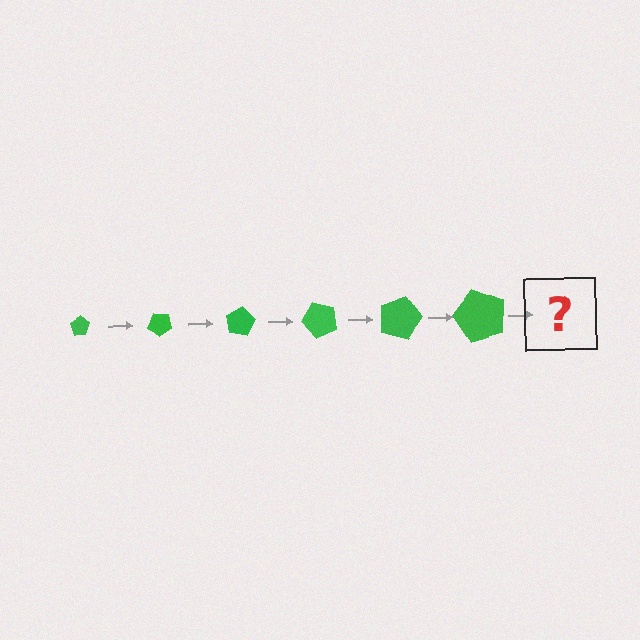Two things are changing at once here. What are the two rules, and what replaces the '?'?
The two rules are that the pentagon grows larger each step and it rotates 40 degrees each step. The '?' should be a pentagon, larger than the previous one and rotated 240 degrees from the start.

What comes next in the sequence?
The next element should be a pentagon, larger than the previous one and rotated 240 degrees from the start.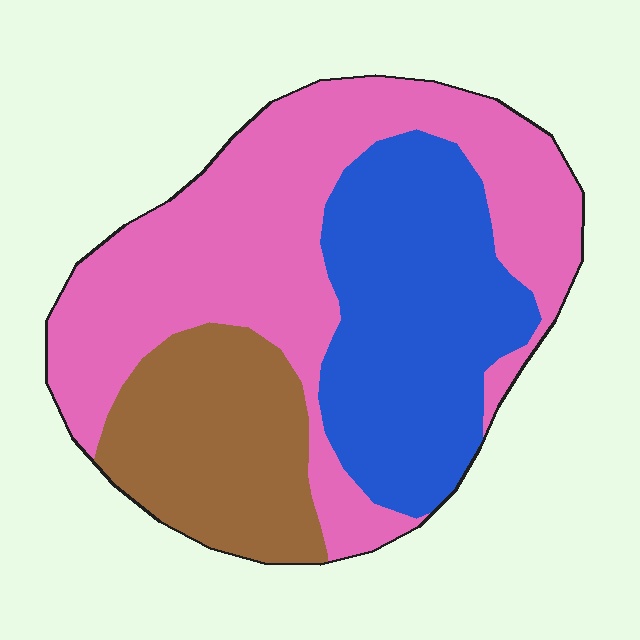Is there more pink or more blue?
Pink.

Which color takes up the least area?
Brown, at roughly 20%.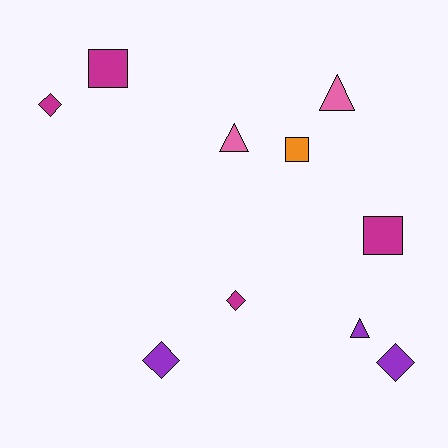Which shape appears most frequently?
Diamond, with 4 objects.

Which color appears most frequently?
Magenta, with 4 objects.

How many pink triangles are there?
There are 2 pink triangles.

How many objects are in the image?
There are 10 objects.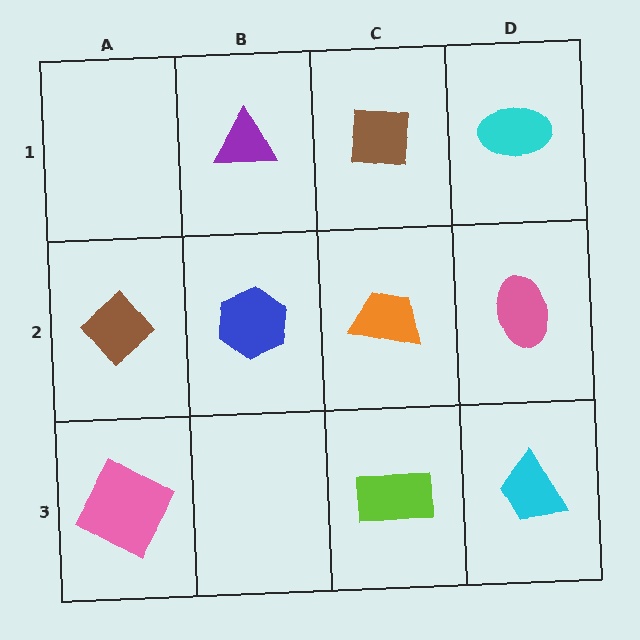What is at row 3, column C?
A lime rectangle.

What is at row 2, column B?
A blue hexagon.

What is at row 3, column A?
A pink square.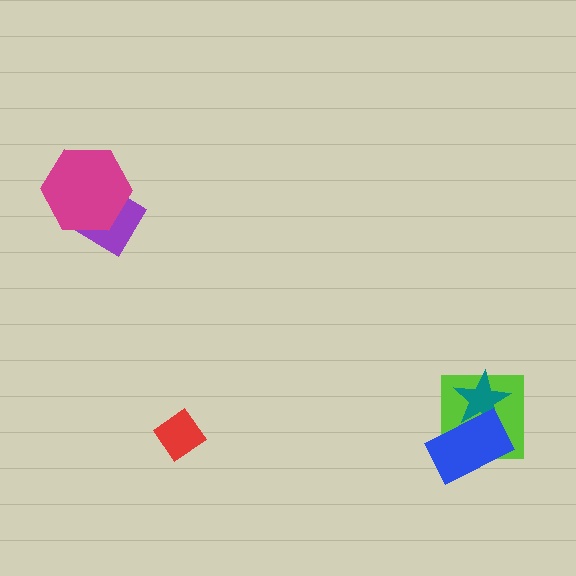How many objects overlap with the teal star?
2 objects overlap with the teal star.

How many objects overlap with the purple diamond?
1 object overlaps with the purple diamond.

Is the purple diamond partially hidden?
Yes, it is partially covered by another shape.